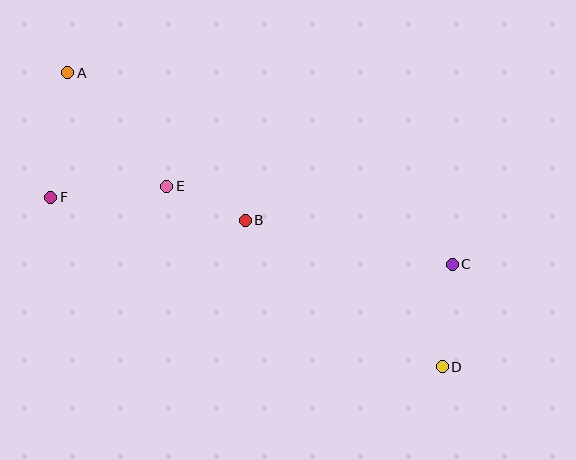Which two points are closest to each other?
Points B and E are closest to each other.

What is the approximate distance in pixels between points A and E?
The distance between A and E is approximately 151 pixels.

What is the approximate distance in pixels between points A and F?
The distance between A and F is approximately 126 pixels.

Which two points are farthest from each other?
Points A and D are farthest from each other.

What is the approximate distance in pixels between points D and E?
The distance between D and E is approximately 329 pixels.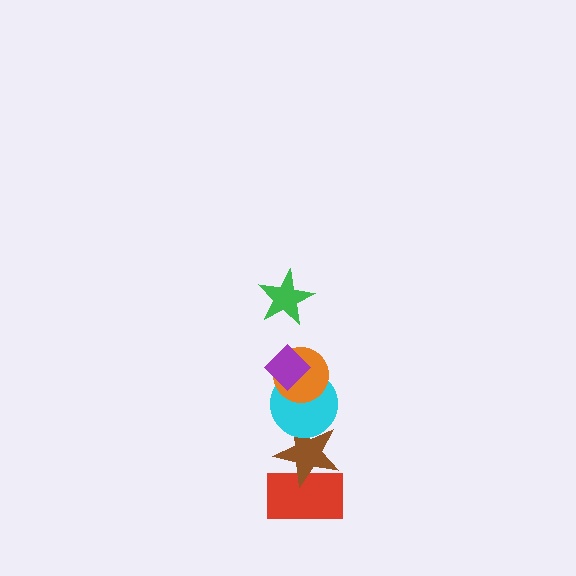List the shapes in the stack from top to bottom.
From top to bottom: the green star, the purple diamond, the orange circle, the cyan circle, the brown star, the red rectangle.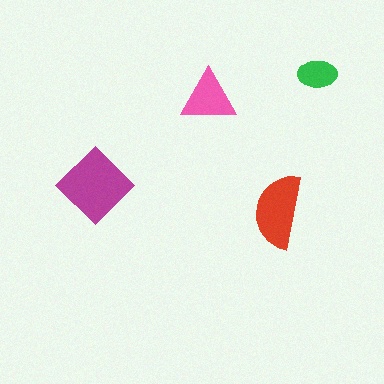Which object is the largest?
The magenta diamond.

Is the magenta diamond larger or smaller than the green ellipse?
Larger.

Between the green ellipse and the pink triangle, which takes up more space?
The pink triangle.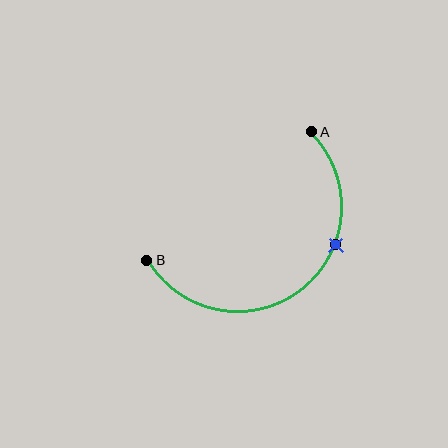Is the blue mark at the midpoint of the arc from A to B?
No. The blue mark lies on the arc but is closer to endpoint A. The arc midpoint would be at the point on the curve equidistant along the arc from both A and B.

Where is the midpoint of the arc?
The arc midpoint is the point on the curve farthest from the straight line joining A and B. It sits below and to the right of that line.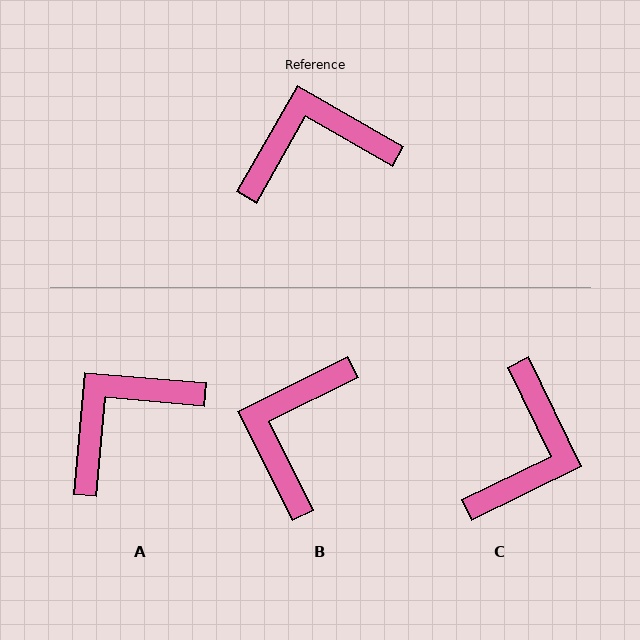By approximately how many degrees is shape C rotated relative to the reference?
Approximately 124 degrees clockwise.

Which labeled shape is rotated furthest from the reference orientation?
C, about 124 degrees away.